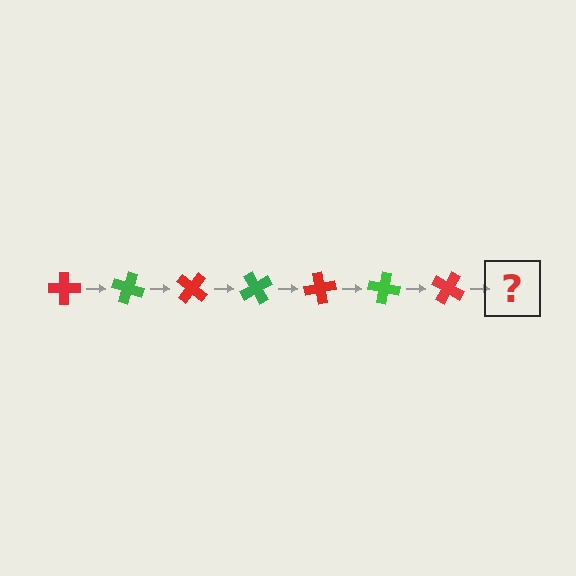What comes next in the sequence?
The next element should be a green cross, rotated 140 degrees from the start.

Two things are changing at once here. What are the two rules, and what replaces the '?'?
The two rules are that it rotates 20 degrees each step and the color cycles through red and green. The '?' should be a green cross, rotated 140 degrees from the start.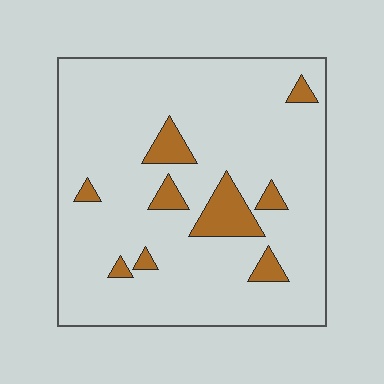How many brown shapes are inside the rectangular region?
9.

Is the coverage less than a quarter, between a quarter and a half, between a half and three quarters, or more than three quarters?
Less than a quarter.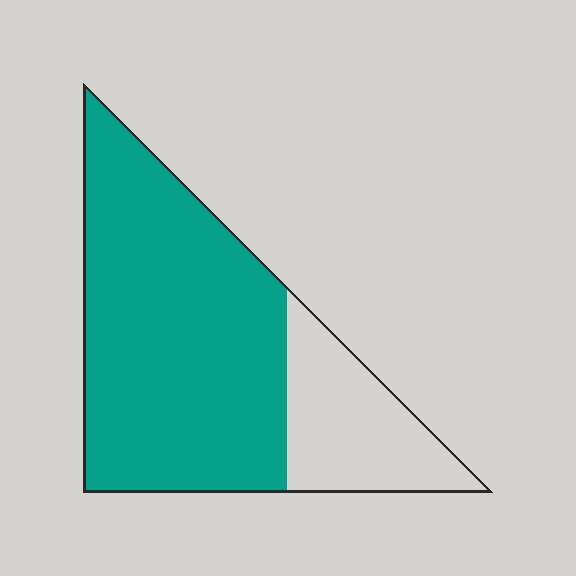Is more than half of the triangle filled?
Yes.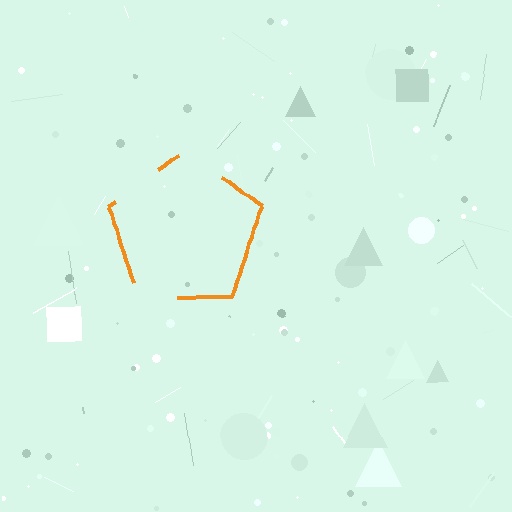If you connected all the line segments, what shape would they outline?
They would outline a pentagon.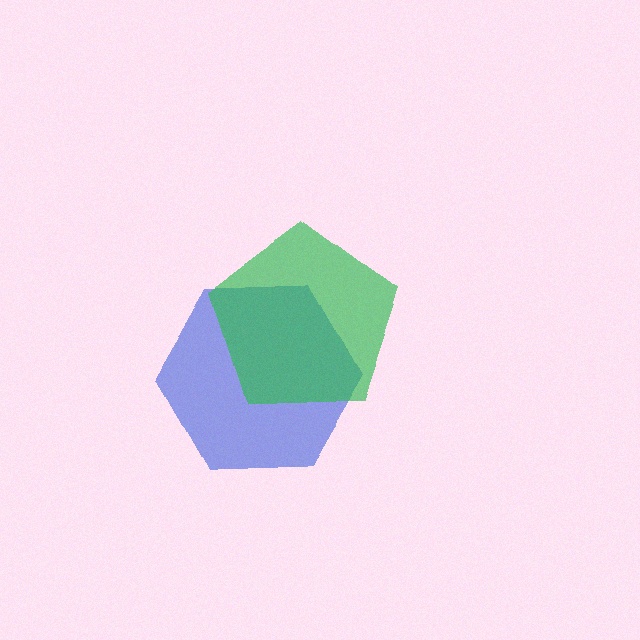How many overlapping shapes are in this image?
There are 2 overlapping shapes in the image.